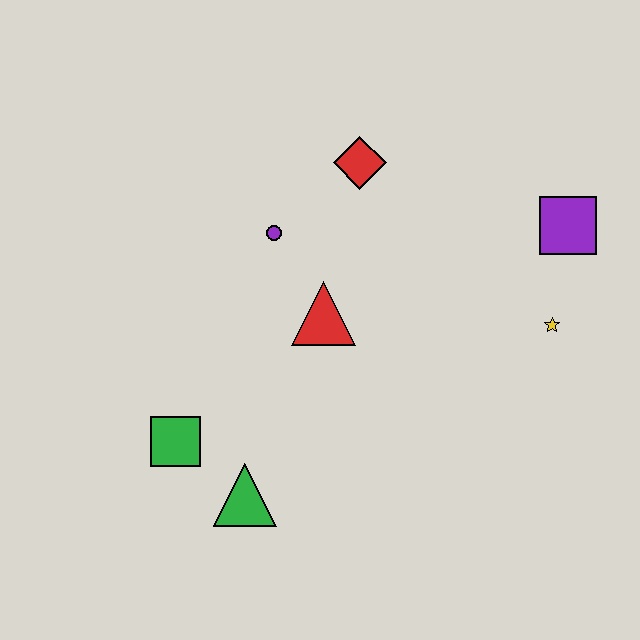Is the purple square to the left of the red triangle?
No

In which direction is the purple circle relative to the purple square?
The purple circle is to the left of the purple square.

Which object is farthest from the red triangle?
The purple square is farthest from the red triangle.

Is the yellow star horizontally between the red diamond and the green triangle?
No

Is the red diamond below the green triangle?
No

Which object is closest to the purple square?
The yellow star is closest to the purple square.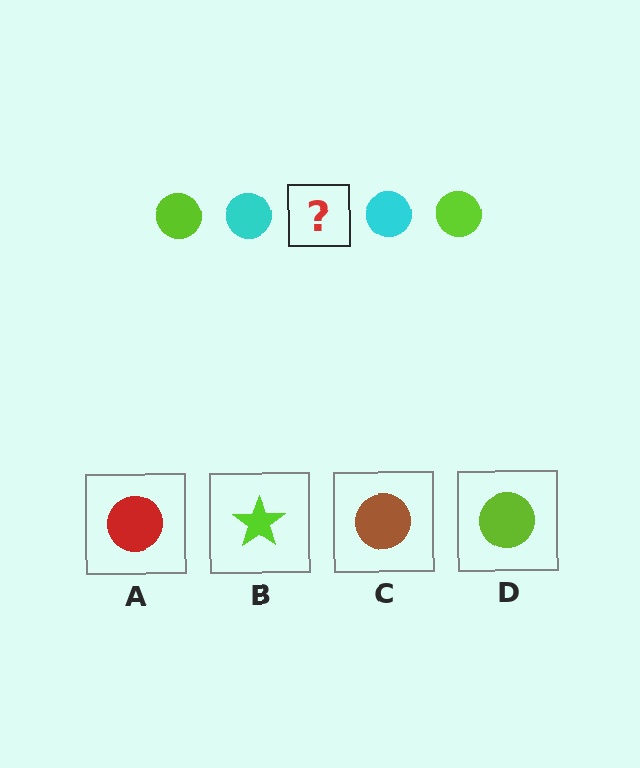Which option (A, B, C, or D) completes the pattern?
D.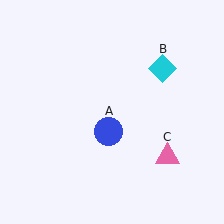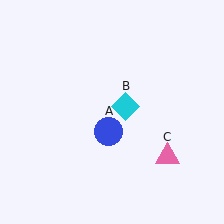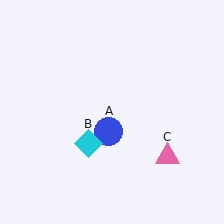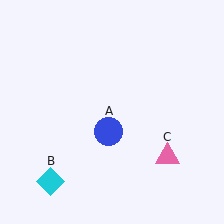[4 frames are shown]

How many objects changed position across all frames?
1 object changed position: cyan diamond (object B).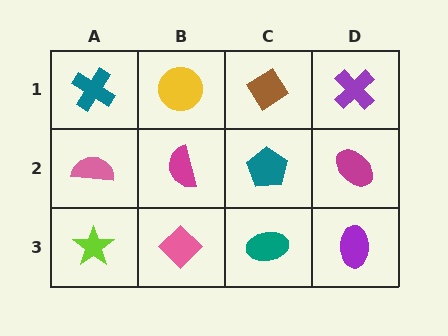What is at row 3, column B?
A pink diamond.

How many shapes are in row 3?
4 shapes.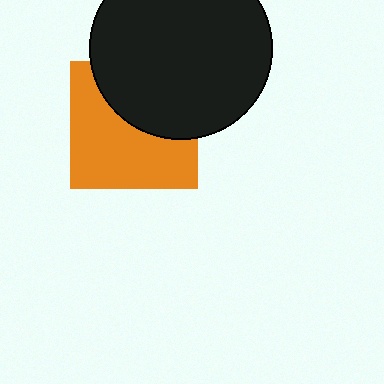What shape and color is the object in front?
The object in front is a black circle.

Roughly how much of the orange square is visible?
About half of it is visible (roughly 59%).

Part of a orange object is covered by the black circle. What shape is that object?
It is a square.